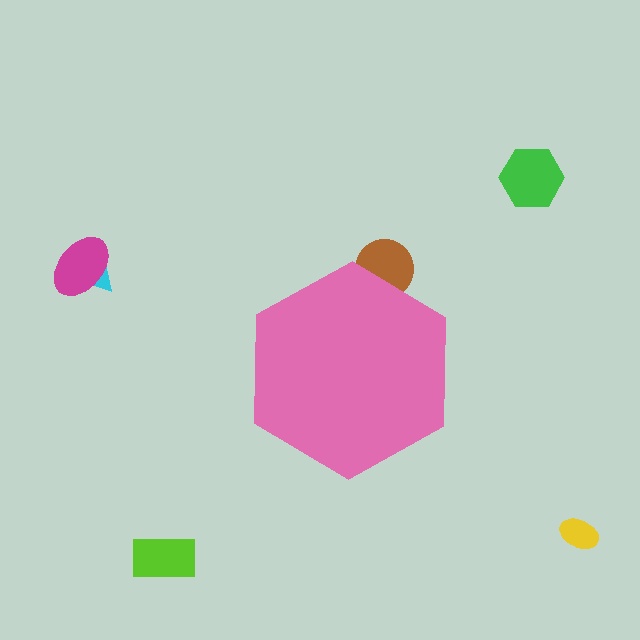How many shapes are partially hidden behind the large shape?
1 shape is partially hidden.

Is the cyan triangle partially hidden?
No, the cyan triangle is fully visible.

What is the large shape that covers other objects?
A pink hexagon.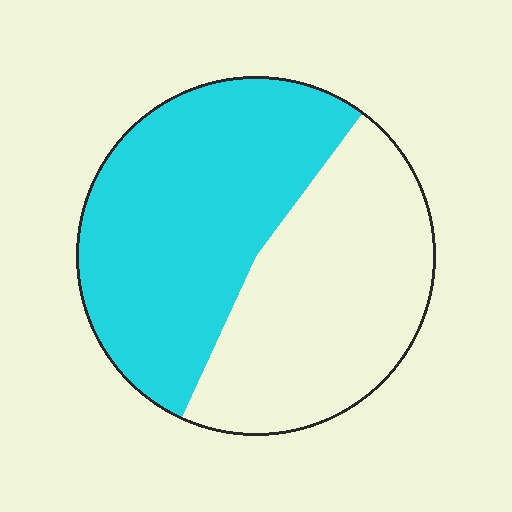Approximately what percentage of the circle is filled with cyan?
Approximately 55%.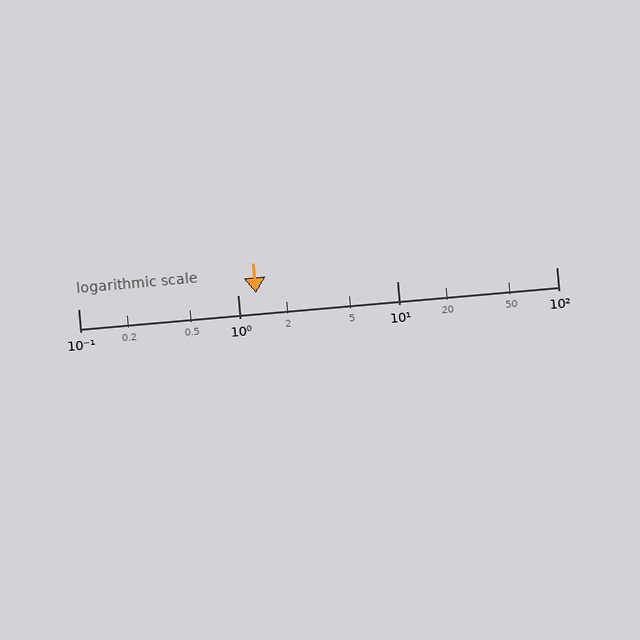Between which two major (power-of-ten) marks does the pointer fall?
The pointer is between 1 and 10.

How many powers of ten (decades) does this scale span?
The scale spans 3 decades, from 0.1 to 100.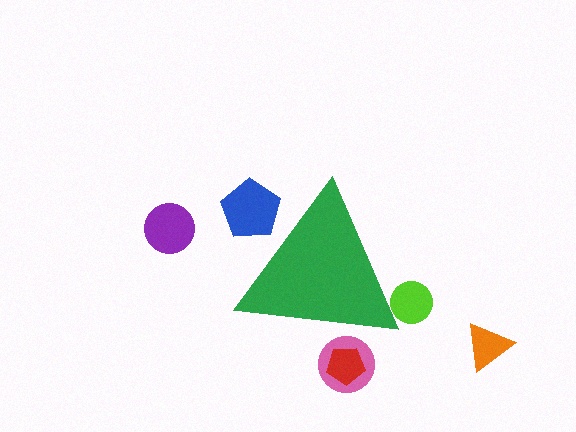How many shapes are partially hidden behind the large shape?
4 shapes are partially hidden.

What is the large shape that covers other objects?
A green triangle.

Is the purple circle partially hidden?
No, the purple circle is fully visible.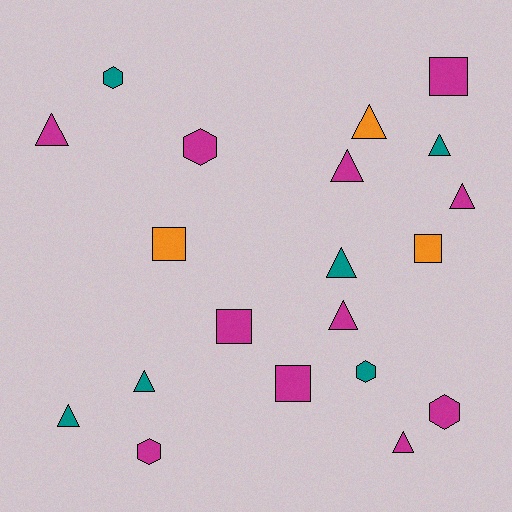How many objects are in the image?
There are 20 objects.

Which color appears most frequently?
Magenta, with 11 objects.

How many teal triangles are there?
There are 4 teal triangles.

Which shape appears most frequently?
Triangle, with 10 objects.